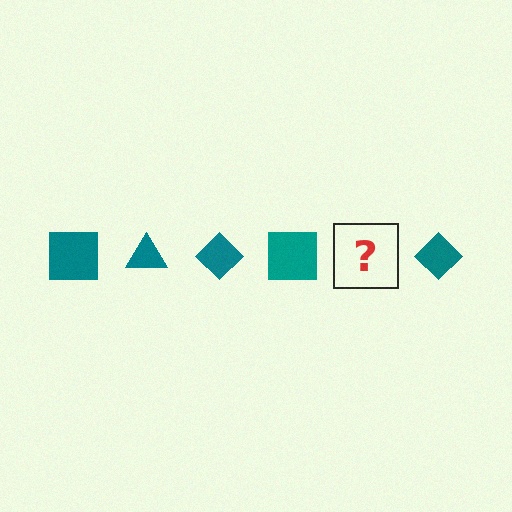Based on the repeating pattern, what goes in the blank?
The blank should be a teal triangle.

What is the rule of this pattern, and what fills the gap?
The rule is that the pattern cycles through square, triangle, diamond shapes in teal. The gap should be filled with a teal triangle.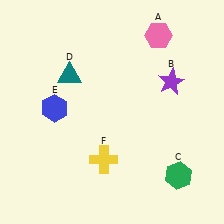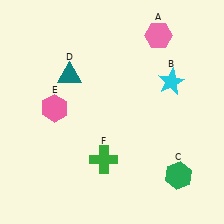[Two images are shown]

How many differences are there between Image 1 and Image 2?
There are 3 differences between the two images.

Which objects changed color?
B changed from purple to cyan. E changed from blue to pink. F changed from yellow to green.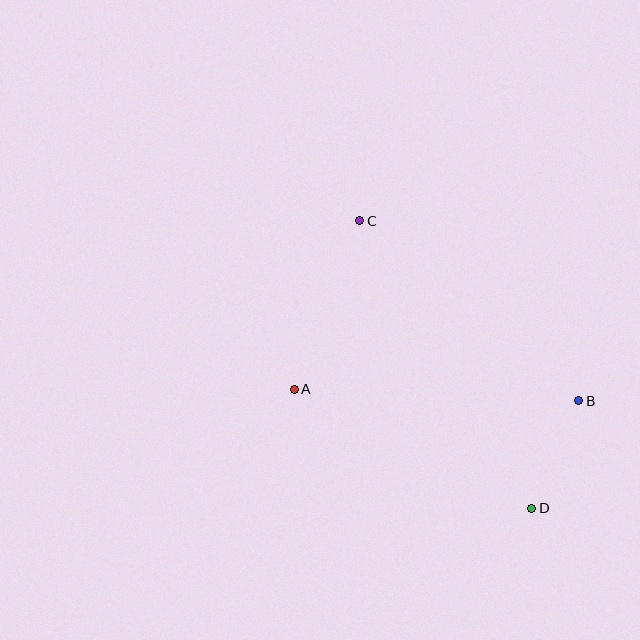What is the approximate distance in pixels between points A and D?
The distance between A and D is approximately 265 pixels.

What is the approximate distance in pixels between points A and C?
The distance between A and C is approximately 181 pixels.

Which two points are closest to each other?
Points B and D are closest to each other.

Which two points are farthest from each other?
Points C and D are farthest from each other.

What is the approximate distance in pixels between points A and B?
The distance between A and B is approximately 284 pixels.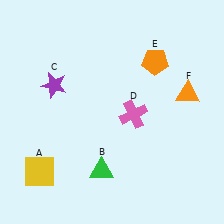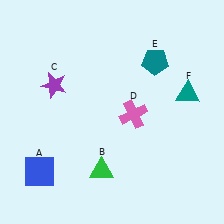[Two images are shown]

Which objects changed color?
A changed from yellow to blue. E changed from orange to teal. F changed from orange to teal.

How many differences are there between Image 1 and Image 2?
There are 3 differences between the two images.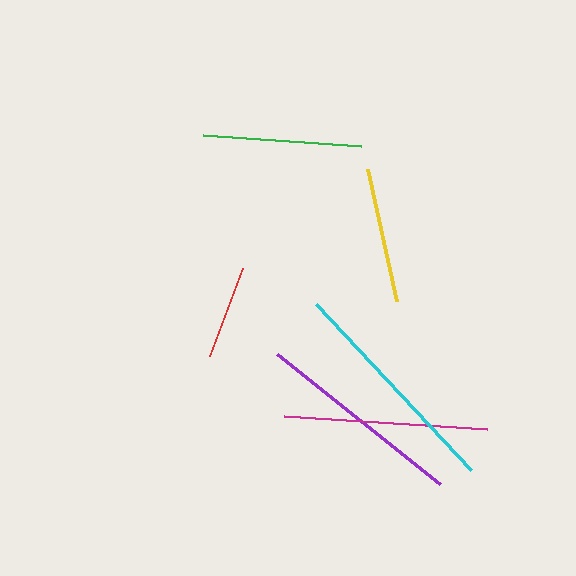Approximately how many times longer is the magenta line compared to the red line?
The magenta line is approximately 2.2 times the length of the red line.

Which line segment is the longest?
The cyan line is the longest at approximately 228 pixels.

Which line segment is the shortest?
The red line is the shortest at approximately 95 pixels.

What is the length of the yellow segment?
The yellow segment is approximately 135 pixels long.